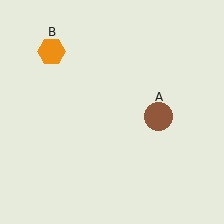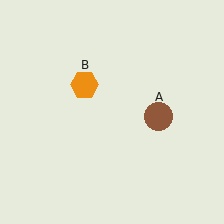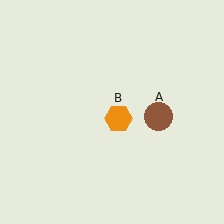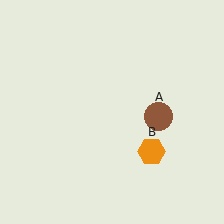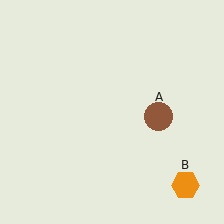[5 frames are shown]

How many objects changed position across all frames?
1 object changed position: orange hexagon (object B).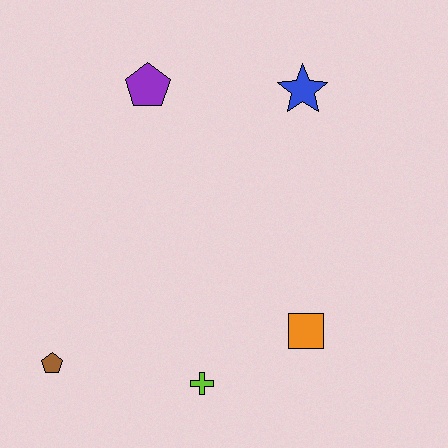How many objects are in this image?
There are 5 objects.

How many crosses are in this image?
There is 1 cross.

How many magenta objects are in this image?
There are no magenta objects.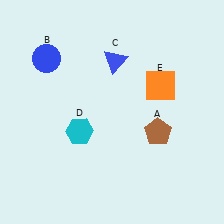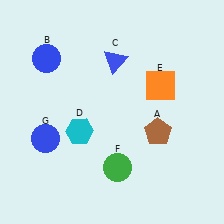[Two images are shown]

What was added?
A green circle (F), a blue circle (G) were added in Image 2.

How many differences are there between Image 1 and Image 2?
There are 2 differences between the two images.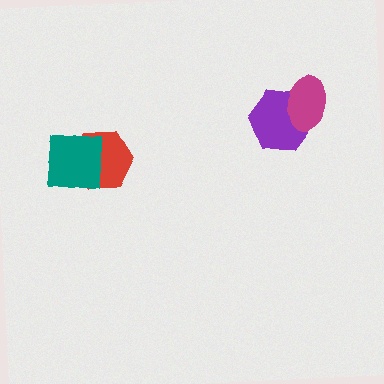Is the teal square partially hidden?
No, no other shape covers it.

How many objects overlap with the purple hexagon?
1 object overlaps with the purple hexagon.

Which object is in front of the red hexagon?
The teal square is in front of the red hexagon.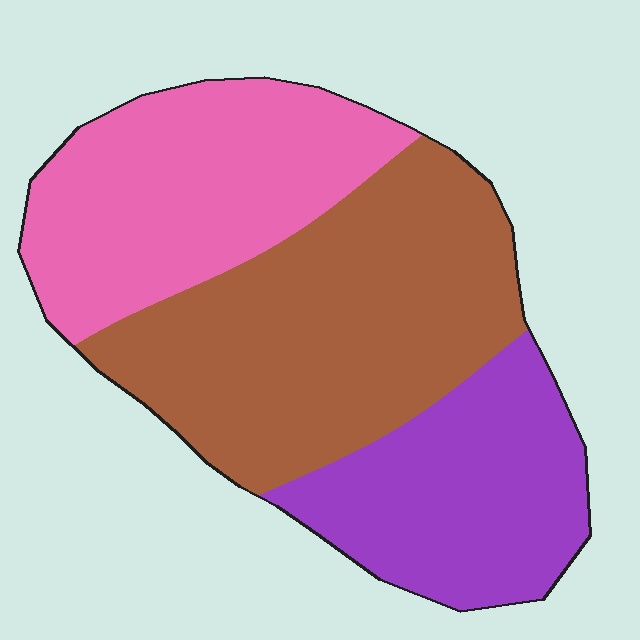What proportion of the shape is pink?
Pink covers roughly 30% of the shape.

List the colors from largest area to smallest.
From largest to smallest: brown, pink, purple.